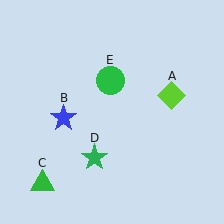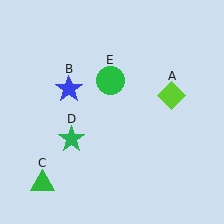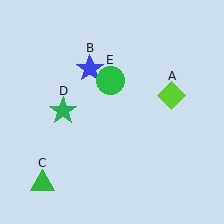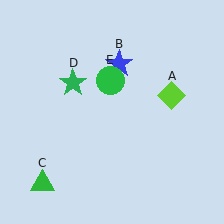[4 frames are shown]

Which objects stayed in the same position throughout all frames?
Lime diamond (object A) and green triangle (object C) and green circle (object E) remained stationary.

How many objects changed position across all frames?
2 objects changed position: blue star (object B), green star (object D).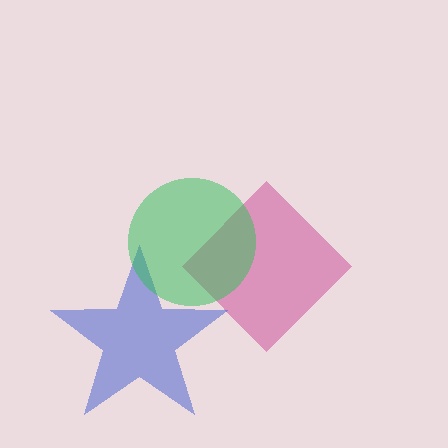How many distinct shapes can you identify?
There are 3 distinct shapes: a magenta diamond, a blue star, a green circle.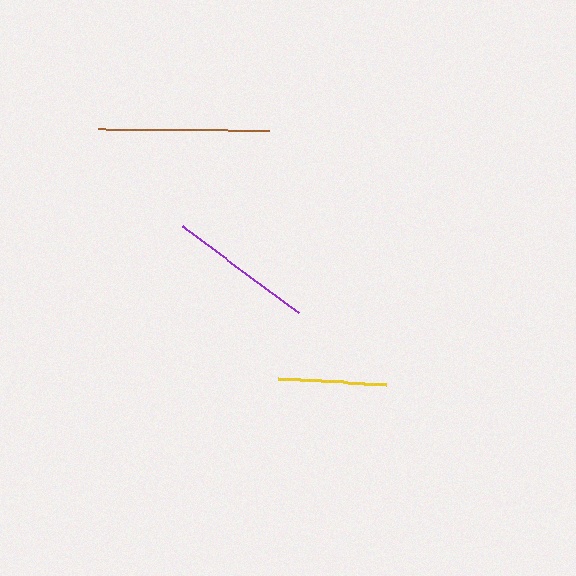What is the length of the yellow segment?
The yellow segment is approximately 108 pixels long.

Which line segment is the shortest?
The yellow line is the shortest at approximately 108 pixels.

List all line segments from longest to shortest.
From longest to shortest: brown, purple, yellow.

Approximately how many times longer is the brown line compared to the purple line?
The brown line is approximately 1.2 times the length of the purple line.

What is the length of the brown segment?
The brown segment is approximately 171 pixels long.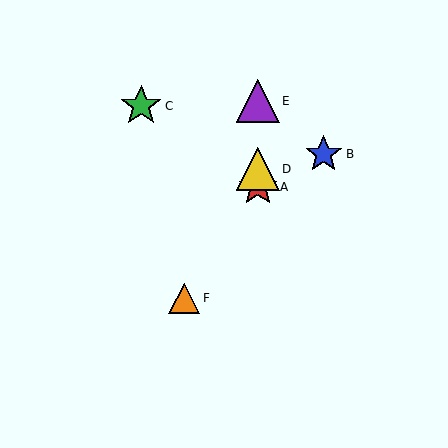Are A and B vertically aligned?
No, A is at x≈258 and B is at x≈324.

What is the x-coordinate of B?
Object B is at x≈324.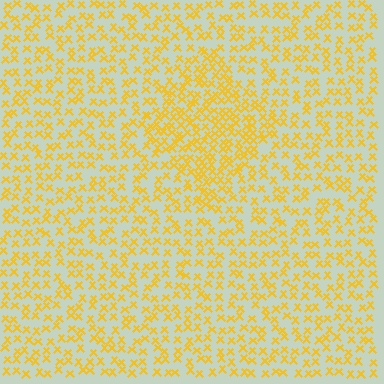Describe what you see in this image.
The image contains small yellow elements arranged at two different densities. A diamond-shaped region is visible where the elements are more densely packed than the surrounding area.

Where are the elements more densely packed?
The elements are more densely packed inside the diamond boundary.